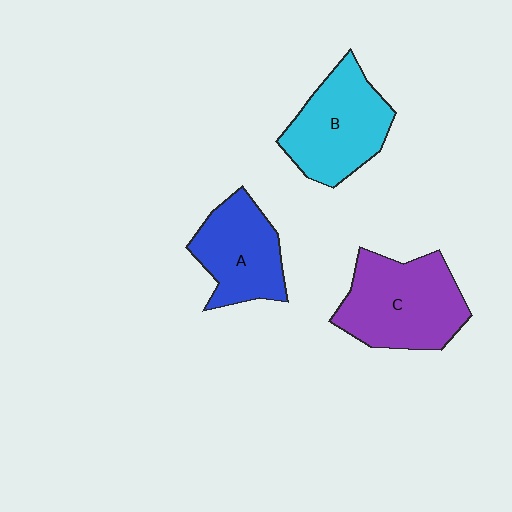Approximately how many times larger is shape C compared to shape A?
Approximately 1.3 times.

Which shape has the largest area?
Shape C (purple).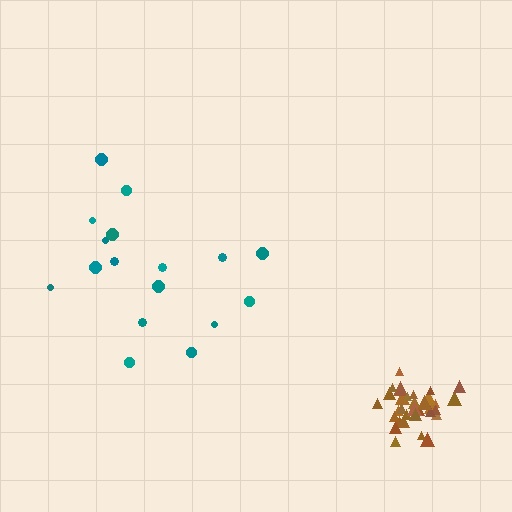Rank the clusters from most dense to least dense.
brown, teal.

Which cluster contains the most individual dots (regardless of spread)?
Brown (32).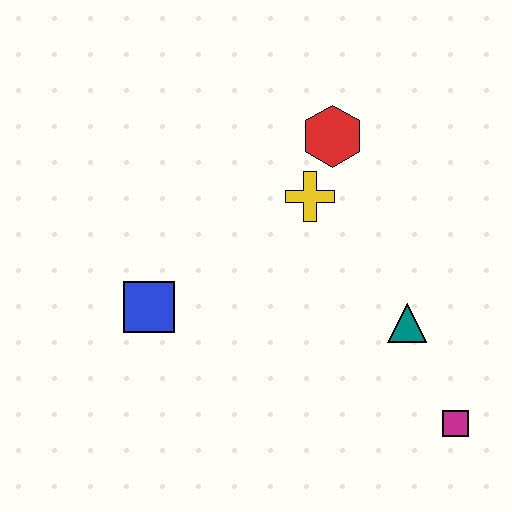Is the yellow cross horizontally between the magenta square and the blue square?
Yes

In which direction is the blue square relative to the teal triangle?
The blue square is to the left of the teal triangle.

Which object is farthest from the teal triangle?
The blue square is farthest from the teal triangle.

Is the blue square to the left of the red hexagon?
Yes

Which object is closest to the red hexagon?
The yellow cross is closest to the red hexagon.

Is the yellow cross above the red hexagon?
No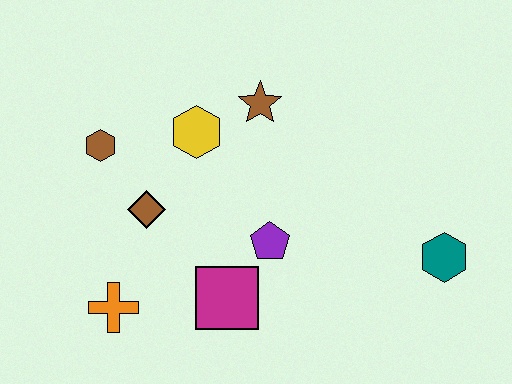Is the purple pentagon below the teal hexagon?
No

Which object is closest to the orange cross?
The brown diamond is closest to the orange cross.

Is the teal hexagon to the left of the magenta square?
No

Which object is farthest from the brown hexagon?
The teal hexagon is farthest from the brown hexagon.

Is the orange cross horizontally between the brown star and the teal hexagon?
No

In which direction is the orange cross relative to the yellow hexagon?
The orange cross is below the yellow hexagon.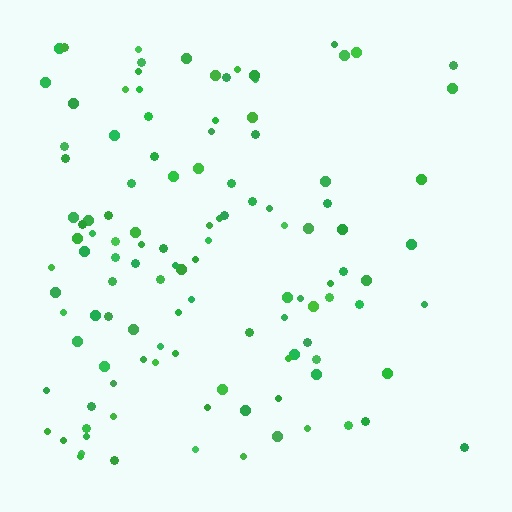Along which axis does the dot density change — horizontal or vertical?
Horizontal.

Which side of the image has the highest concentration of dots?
The left.